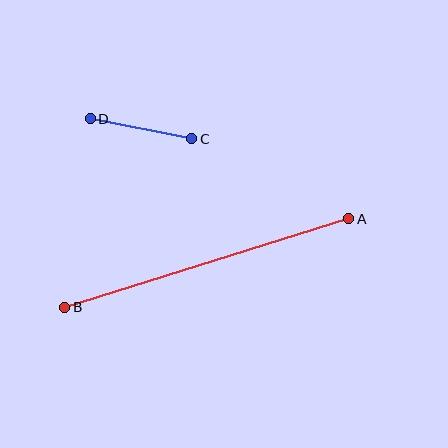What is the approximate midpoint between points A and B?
The midpoint is at approximately (207, 263) pixels.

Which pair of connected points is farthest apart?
Points A and B are farthest apart.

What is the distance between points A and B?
The distance is approximately 298 pixels.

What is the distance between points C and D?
The distance is approximately 103 pixels.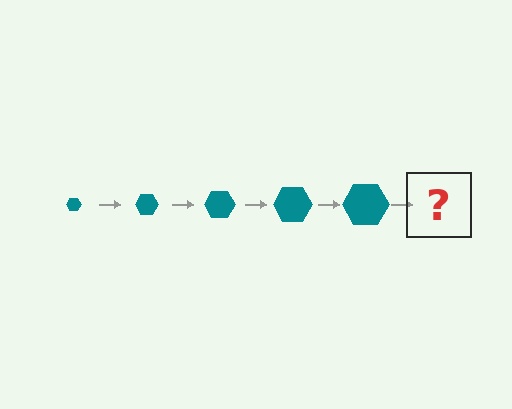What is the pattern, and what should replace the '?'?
The pattern is that the hexagon gets progressively larger each step. The '?' should be a teal hexagon, larger than the previous one.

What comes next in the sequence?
The next element should be a teal hexagon, larger than the previous one.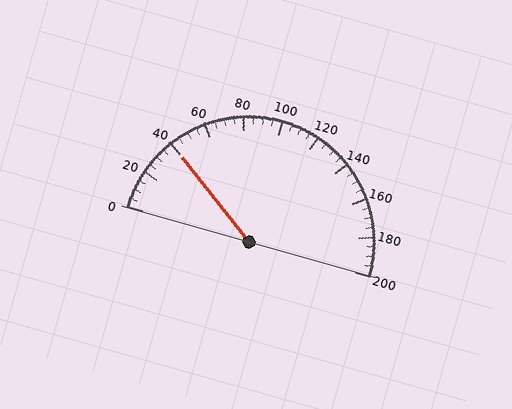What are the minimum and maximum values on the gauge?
The gauge ranges from 0 to 200.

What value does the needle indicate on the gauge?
The needle indicates approximately 40.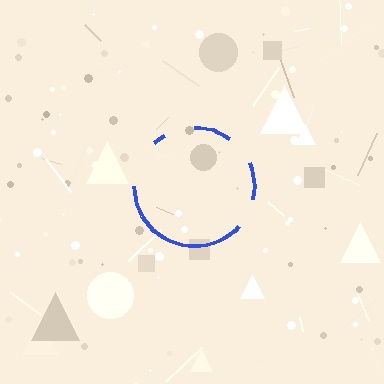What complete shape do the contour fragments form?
The contour fragments form a circle.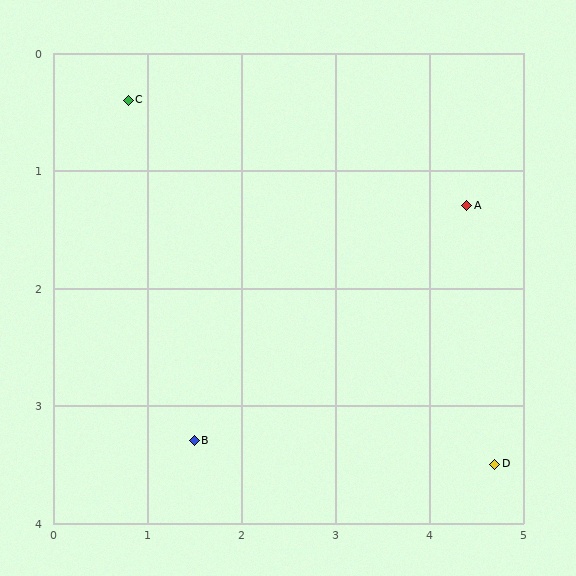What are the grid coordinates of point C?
Point C is at approximately (0.8, 0.4).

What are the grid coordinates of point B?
Point B is at approximately (1.5, 3.3).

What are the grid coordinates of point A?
Point A is at approximately (4.4, 1.3).